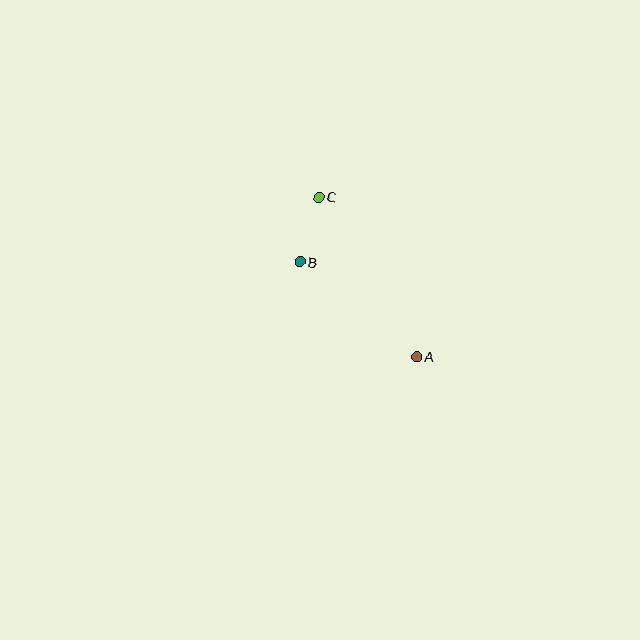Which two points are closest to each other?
Points B and C are closest to each other.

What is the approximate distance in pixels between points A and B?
The distance between A and B is approximately 151 pixels.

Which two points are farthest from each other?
Points A and C are farthest from each other.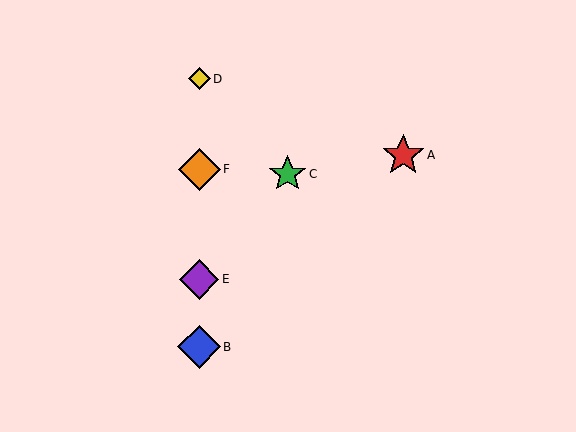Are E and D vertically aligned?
Yes, both are at x≈199.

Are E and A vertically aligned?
No, E is at x≈199 and A is at x≈403.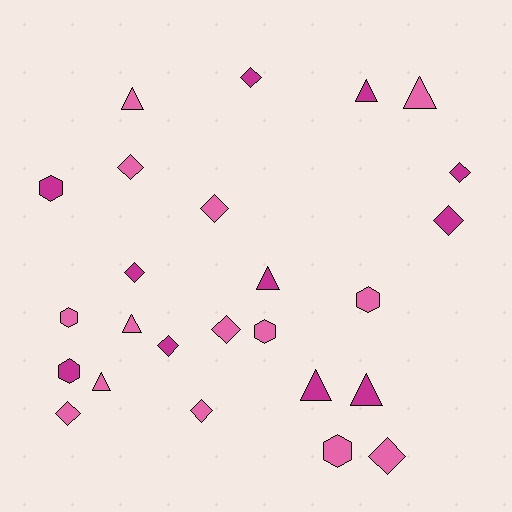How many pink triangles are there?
There are 4 pink triangles.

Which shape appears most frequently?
Diamond, with 11 objects.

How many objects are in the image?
There are 25 objects.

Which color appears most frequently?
Pink, with 14 objects.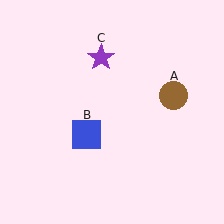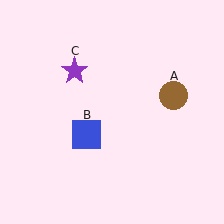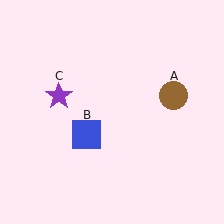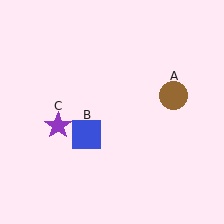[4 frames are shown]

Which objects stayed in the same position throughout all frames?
Brown circle (object A) and blue square (object B) remained stationary.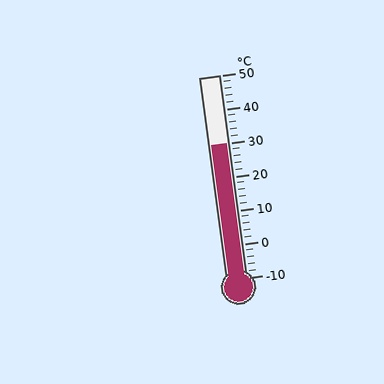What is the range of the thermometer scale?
The thermometer scale ranges from -10°C to 50°C.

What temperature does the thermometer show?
The thermometer shows approximately 30°C.